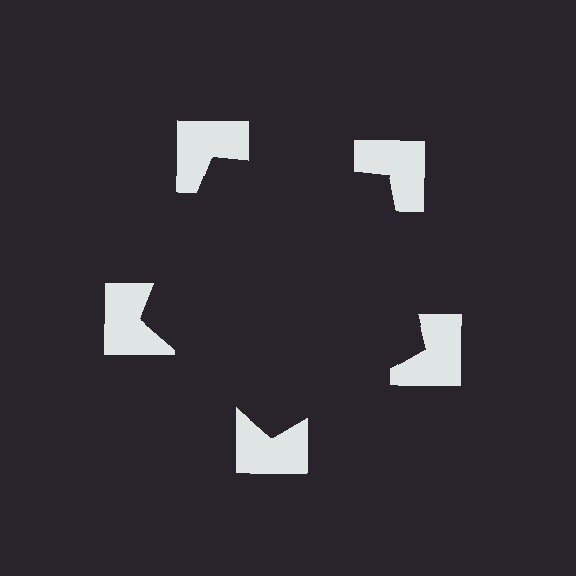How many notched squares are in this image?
There are 5 — one at each vertex of the illusory pentagon.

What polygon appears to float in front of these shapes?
An illusory pentagon — its edges are inferred from the aligned wedge cuts in the notched squares, not physically drawn.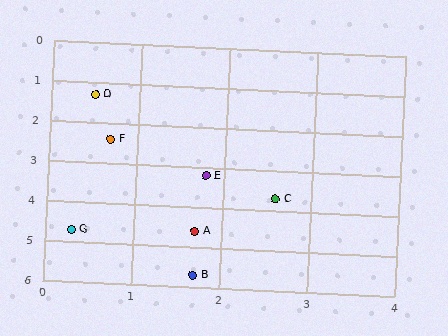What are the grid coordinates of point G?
Point G is at approximately (0.3, 4.7).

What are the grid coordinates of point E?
Point E is at approximately (1.8, 3.2).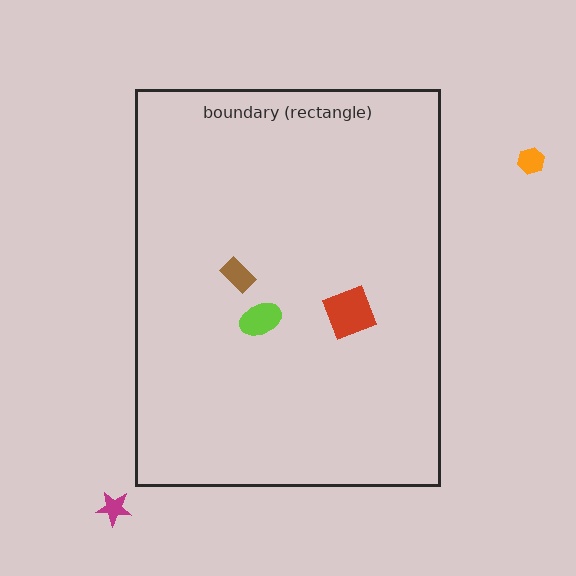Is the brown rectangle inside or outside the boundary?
Inside.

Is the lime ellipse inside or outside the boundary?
Inside.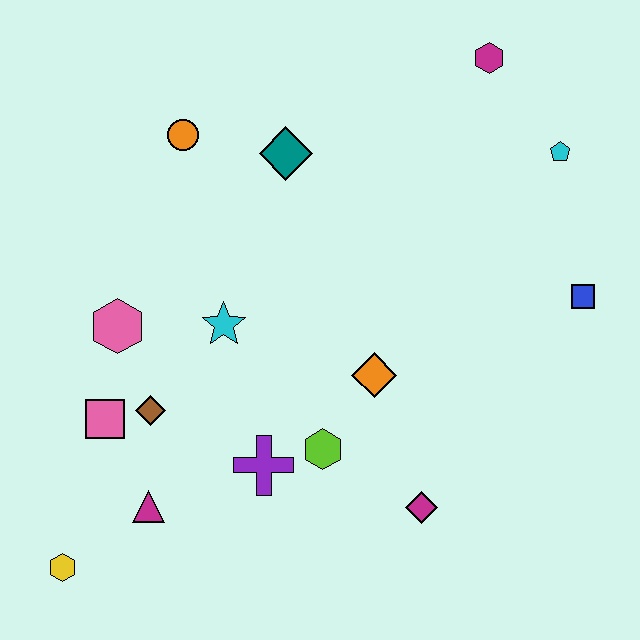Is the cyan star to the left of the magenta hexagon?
Yes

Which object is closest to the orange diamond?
The lime hexagon is closest to the orange diamond.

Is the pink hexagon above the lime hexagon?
Yes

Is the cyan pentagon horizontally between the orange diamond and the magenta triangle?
No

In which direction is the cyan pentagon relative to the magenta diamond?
The cyan pentagon is above the magenta diamond.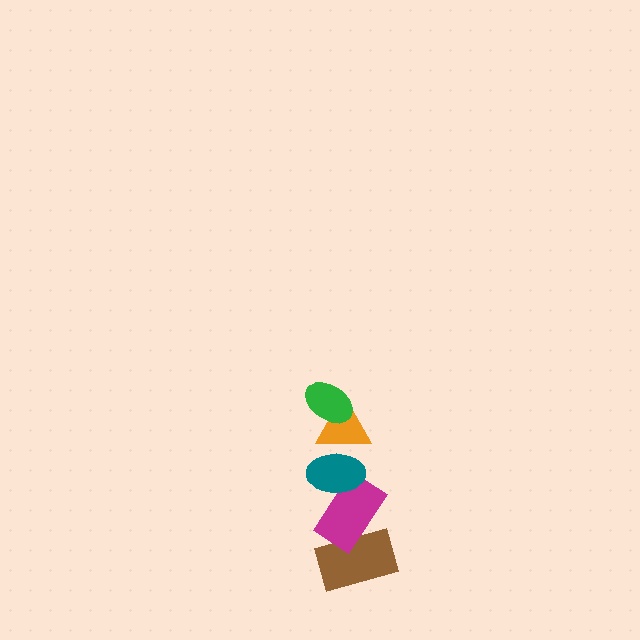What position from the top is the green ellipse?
The green ellipse is 1st from the top.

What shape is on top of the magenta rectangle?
The teal ellipse is on top of the magenta rectangle.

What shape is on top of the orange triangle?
The green ellipse is on top of the orange triangle.